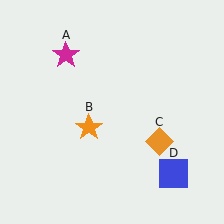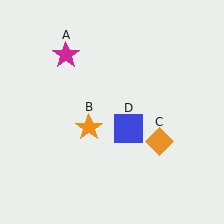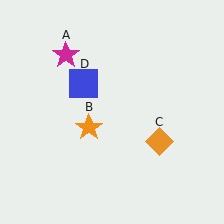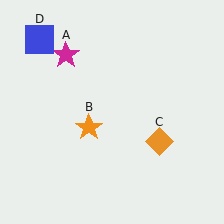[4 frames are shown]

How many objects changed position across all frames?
1 object changed position: blue square (object D).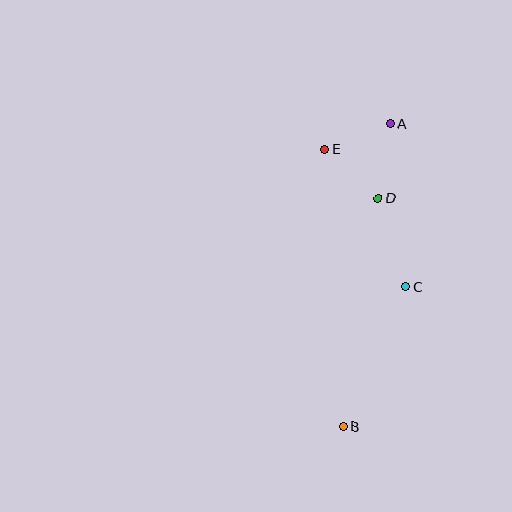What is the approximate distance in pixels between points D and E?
The distance between D and E is approximately 73 pixels.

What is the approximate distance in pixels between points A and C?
The distance between A and C is approximately 164 pixels.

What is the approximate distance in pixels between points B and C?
The distance between B and C is approximately 154 pixels.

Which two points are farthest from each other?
Points A and B are farthest from each other.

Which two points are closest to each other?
Points A and E are closest to each other.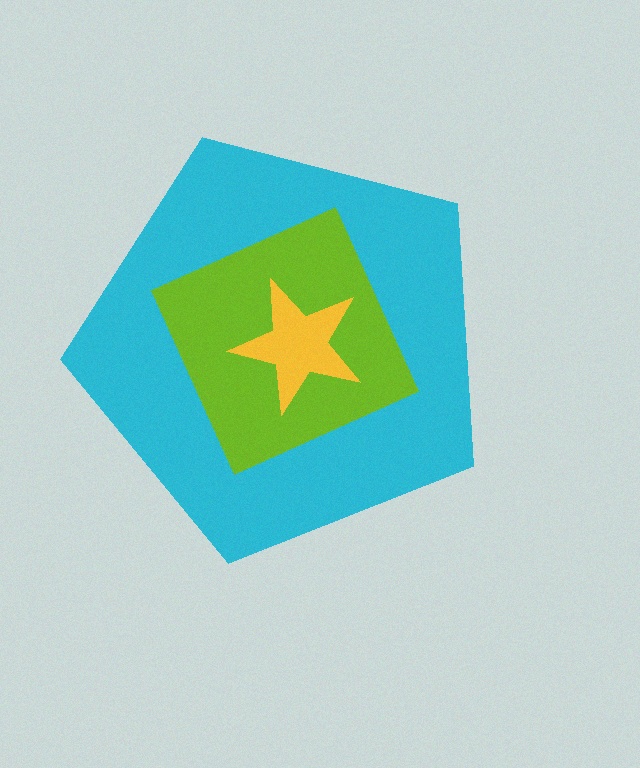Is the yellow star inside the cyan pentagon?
Yes.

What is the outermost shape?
The cyan pentagon.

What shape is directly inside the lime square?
The yellow star.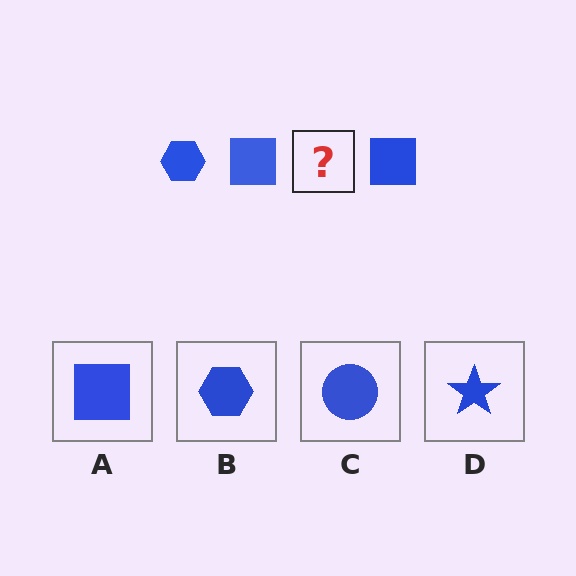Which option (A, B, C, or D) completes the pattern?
B.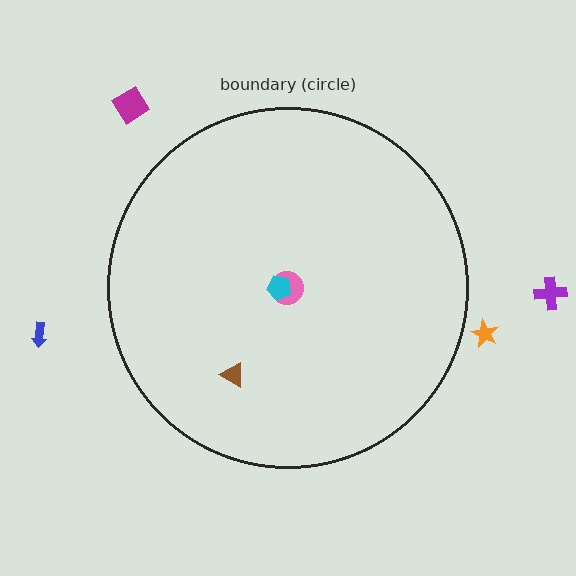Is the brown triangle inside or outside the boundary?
Inside.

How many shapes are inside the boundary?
3 inside, 4 outside.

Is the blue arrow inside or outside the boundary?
Outside.